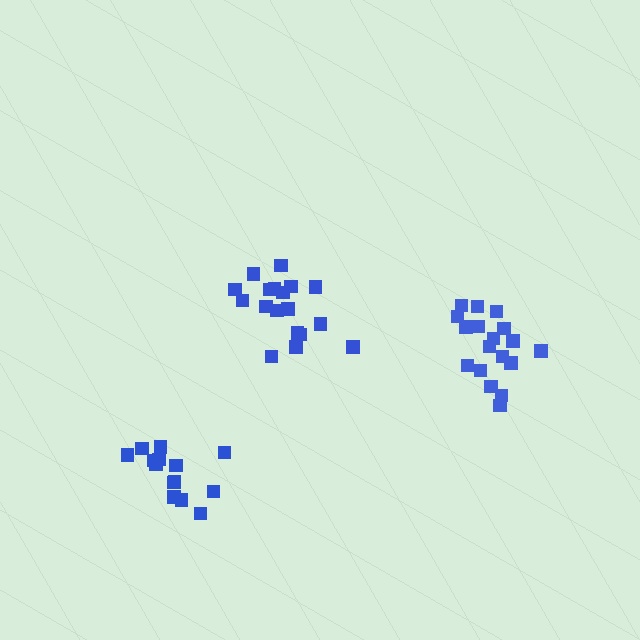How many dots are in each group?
Group 1: 18 dots, Group 2: 14 dots, Group 3: 18 dots (50 total).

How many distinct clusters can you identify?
There are 3 distinct clusters.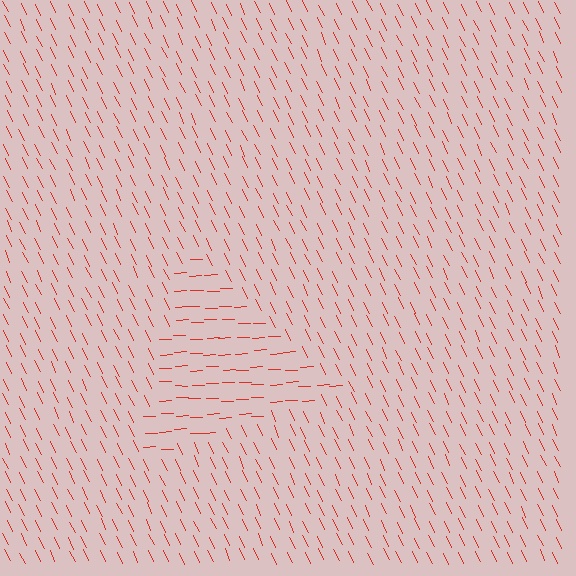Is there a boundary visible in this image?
Yes, there is a texture boundary formed by a change in line orientation.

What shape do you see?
I see a triangle.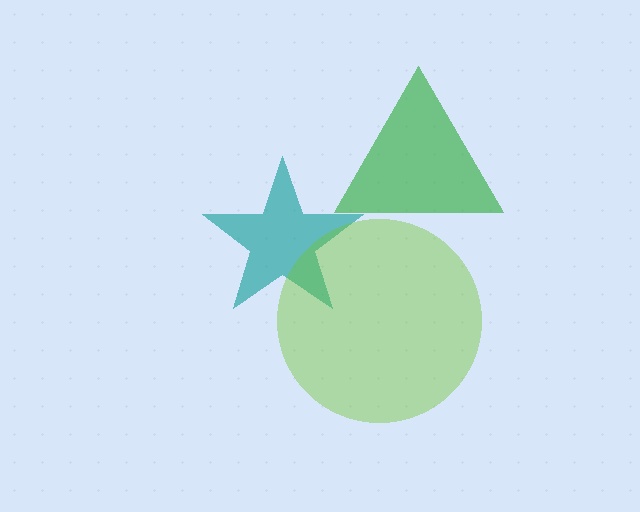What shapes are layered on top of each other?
The layered shapes are: a green triangle, a teal star, a lime circle.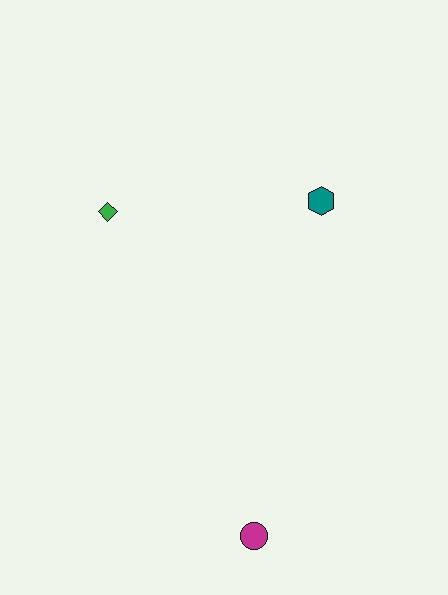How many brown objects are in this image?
There are no brown objects.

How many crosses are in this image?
There are no crosses.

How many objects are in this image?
There are 3 objects.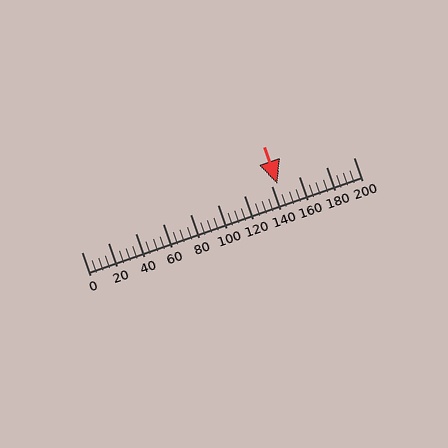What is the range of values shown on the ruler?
The ruler shows values from 0 to 200.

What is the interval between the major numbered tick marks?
The major tick marks are spaced 20 units apart.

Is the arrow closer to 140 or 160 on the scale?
The arrow is closer to 140.